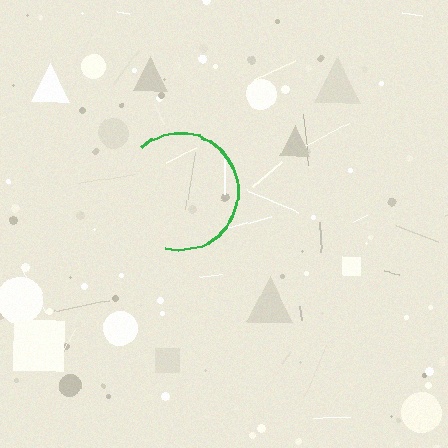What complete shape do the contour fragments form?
The contour fragments form a circle.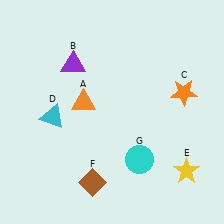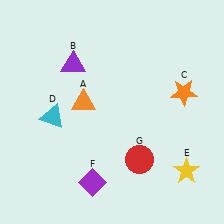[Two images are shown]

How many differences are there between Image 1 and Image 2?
There are 2 differences between the two images.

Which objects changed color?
F changed from brown to purple. G changed from cyan to red.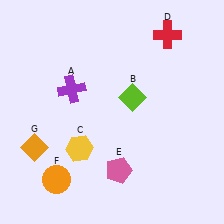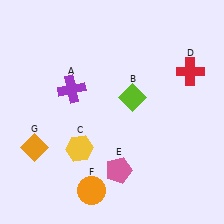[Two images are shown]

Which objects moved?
The objects that moved are: the red cross (D), the orange circle (F).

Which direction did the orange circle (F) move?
The orange circle (F) moved right.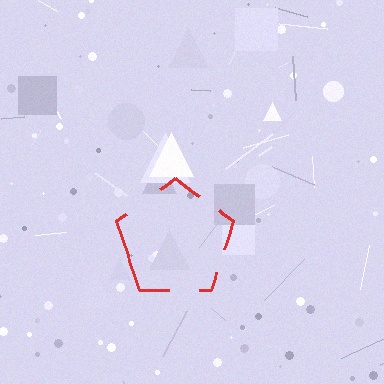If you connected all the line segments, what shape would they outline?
They would outline a pentagon.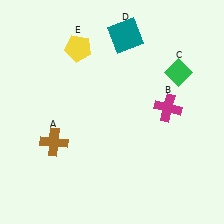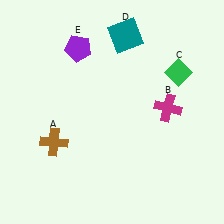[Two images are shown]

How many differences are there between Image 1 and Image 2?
There is 1 difference between the two images.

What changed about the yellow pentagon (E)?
In Image 1, E is yellow. In Image 2, it changed to purple.